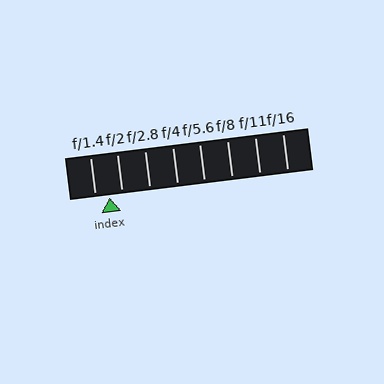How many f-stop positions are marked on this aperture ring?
There are 8 f-stop positions marked.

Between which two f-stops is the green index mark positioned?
The index mark is between f/1.4 and f/2.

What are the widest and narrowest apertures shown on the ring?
The widest aperture shown is f/1.4 and the narrowest is f/16.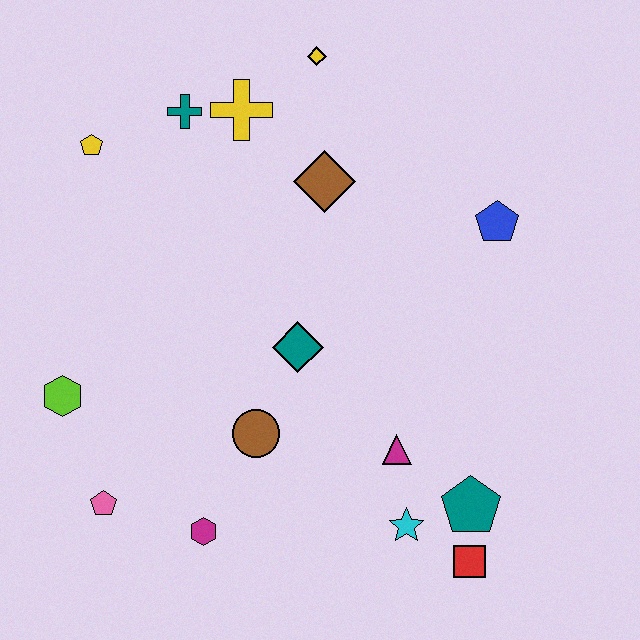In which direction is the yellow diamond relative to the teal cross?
The yellow diamond is to the right of the teal cross.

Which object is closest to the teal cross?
The yellow cross is closest to the teal cross.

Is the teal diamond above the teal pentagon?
Yes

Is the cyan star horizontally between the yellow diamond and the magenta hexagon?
No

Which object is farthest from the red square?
The yellow pentagon is farthest from the red square.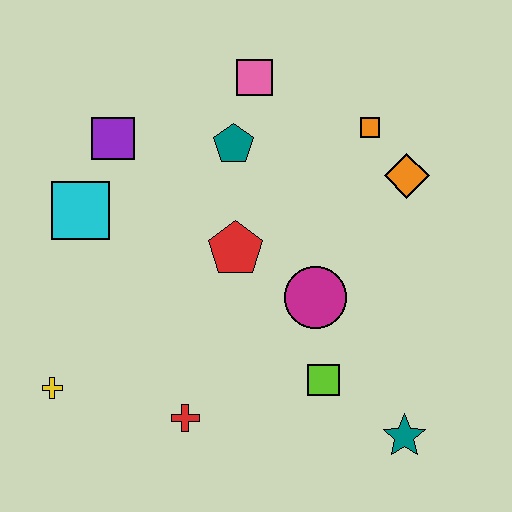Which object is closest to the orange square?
The orange diamond is closest to the orange square.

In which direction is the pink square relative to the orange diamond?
The pink square is to the left of the orange diamond.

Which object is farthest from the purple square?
The teal star is farthest from the purple square.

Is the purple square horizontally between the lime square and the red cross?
No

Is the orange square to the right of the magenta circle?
Yes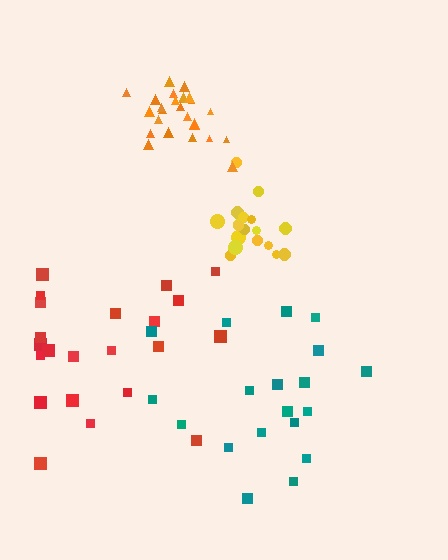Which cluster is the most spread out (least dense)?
Red.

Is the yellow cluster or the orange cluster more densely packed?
Orange.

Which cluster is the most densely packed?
Orange.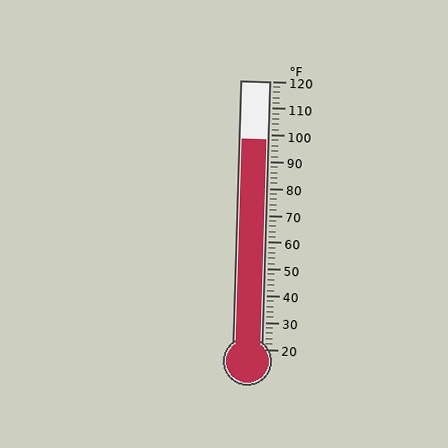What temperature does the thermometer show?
The thermometer shows approximately 98°F.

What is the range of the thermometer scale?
The thermometer scale ranges from 20°F to 120°F.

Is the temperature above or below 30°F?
The temperature is above 30°F.